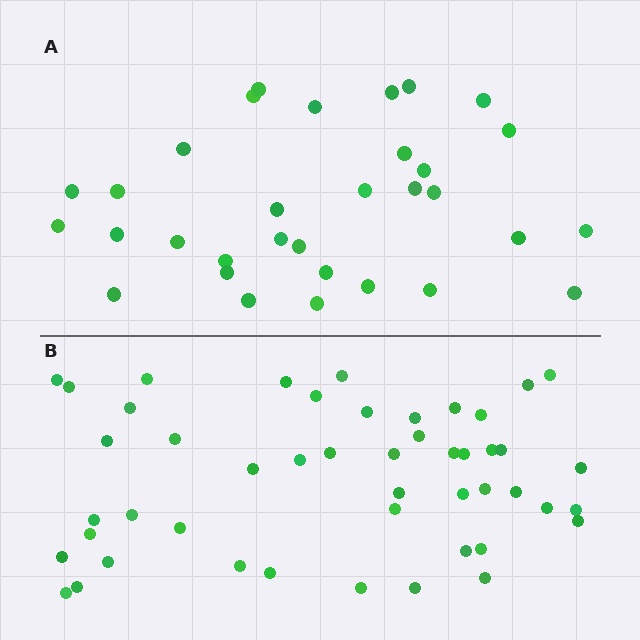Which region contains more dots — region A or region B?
Region B (the bottom region) has more dots.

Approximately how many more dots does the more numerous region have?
Region B has approximately 15 more dots than region A.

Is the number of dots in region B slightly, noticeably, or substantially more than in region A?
Region B has substantially more. The ratio is roughly 1.5 to 1.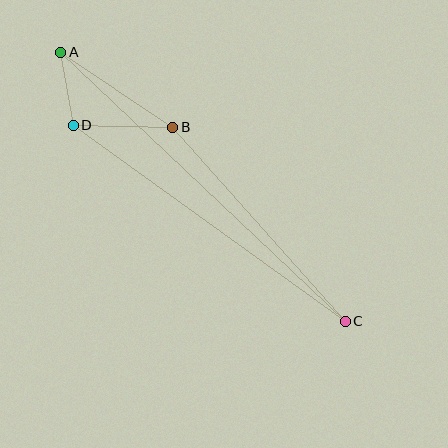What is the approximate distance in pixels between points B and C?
The distance between B and C is approximately 260 pixels.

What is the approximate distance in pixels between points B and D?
The distance between B and D is approximately 99 pixels.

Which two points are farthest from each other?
Points A and C are farthest from each other.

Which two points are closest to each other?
Points A and D are closest to each other.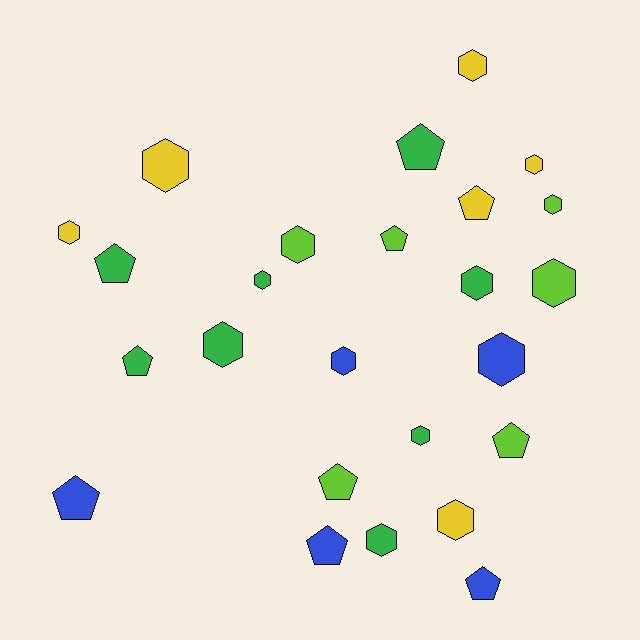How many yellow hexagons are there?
There are 5 yellow hexagons.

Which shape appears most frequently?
Hexagon, with 15 objects.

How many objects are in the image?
There are 25 objects.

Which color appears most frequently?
Green, with 8 objects.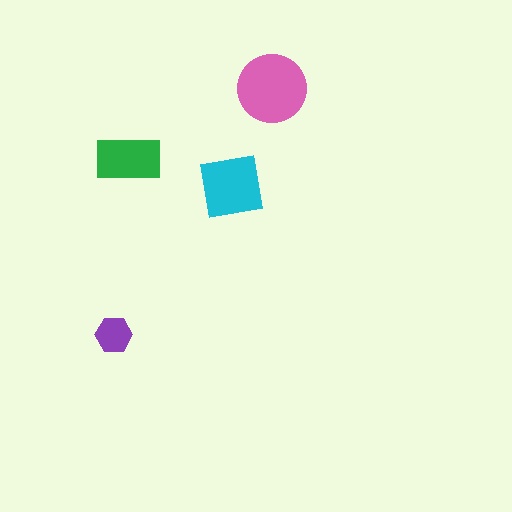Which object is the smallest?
The purple hexagon.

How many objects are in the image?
There are 4 objects in the image.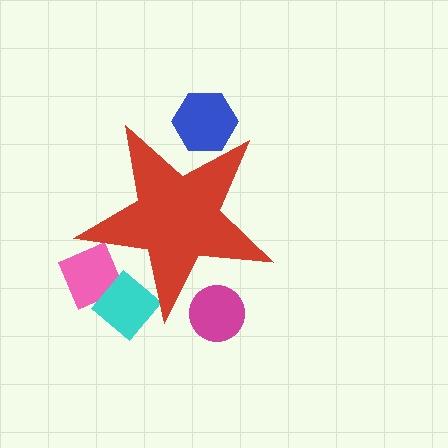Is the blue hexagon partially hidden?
Yes, the blue hexagon is partially hidden behind the red star.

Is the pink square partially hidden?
Yes, the pink square is partially hidden behind the red star.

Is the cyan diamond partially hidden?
Yes, the cyan diamond is partially hidden behind the red star.